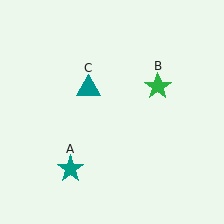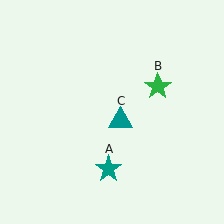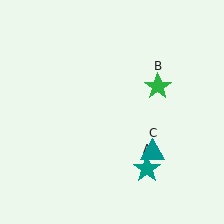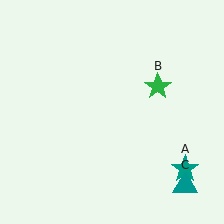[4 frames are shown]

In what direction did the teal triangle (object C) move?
The teal triangle (object C) moved down and to the right.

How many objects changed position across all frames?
2 objects changed position: teal star (object A), teal triangle (object C).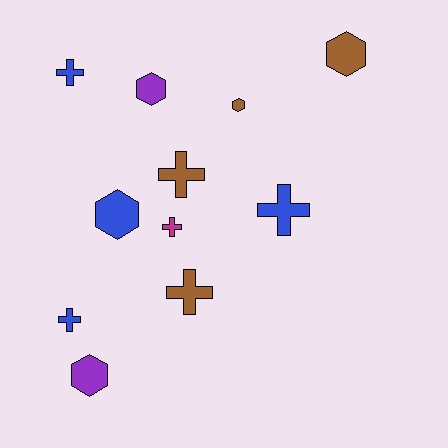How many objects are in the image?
There are 11 objects.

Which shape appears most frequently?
Cross, with 6 objects.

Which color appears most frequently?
Brown, with 4 objects.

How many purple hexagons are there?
There are 2 purple hexagons.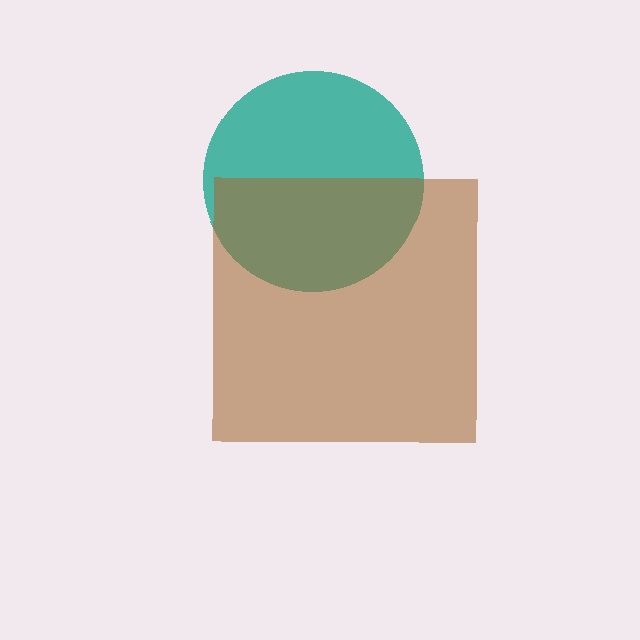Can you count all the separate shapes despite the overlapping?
Yes, there are 2 separate shapes.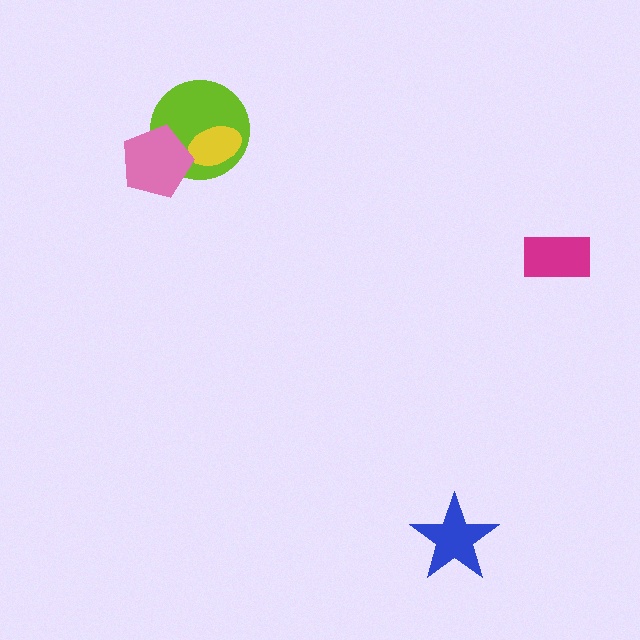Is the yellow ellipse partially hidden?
No, no other shape covers it.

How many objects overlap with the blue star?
0 objects overlap with the blue star.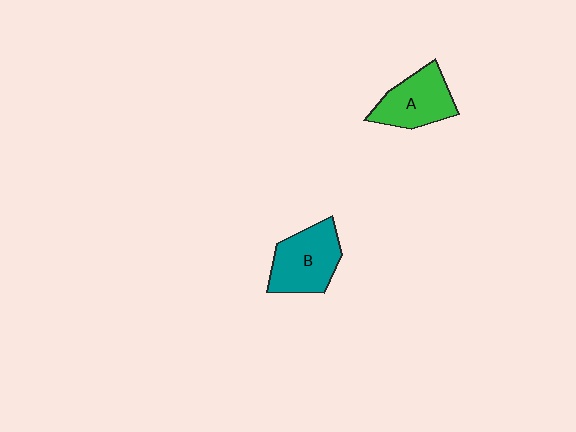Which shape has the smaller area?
Shape A (green).